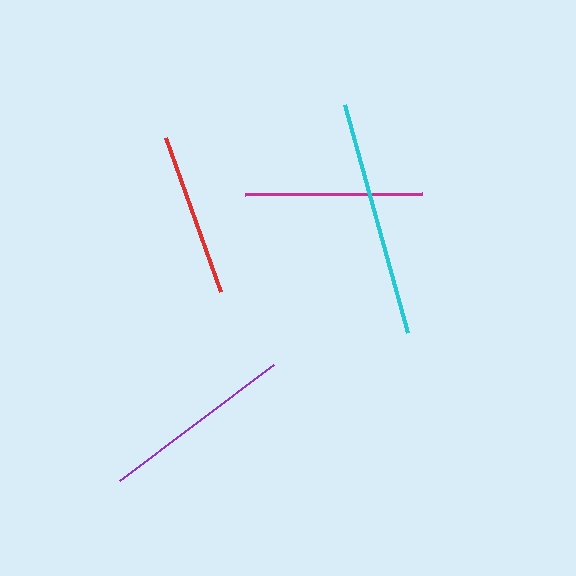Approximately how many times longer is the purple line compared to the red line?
The purple line is approximately 1.2 times the length of the red line.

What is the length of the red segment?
The red segment is approximately 163 pixels long.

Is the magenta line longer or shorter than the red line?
The magenta line is longer than the red line.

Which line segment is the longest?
The cyan line is the longest at approximately 237 pixels.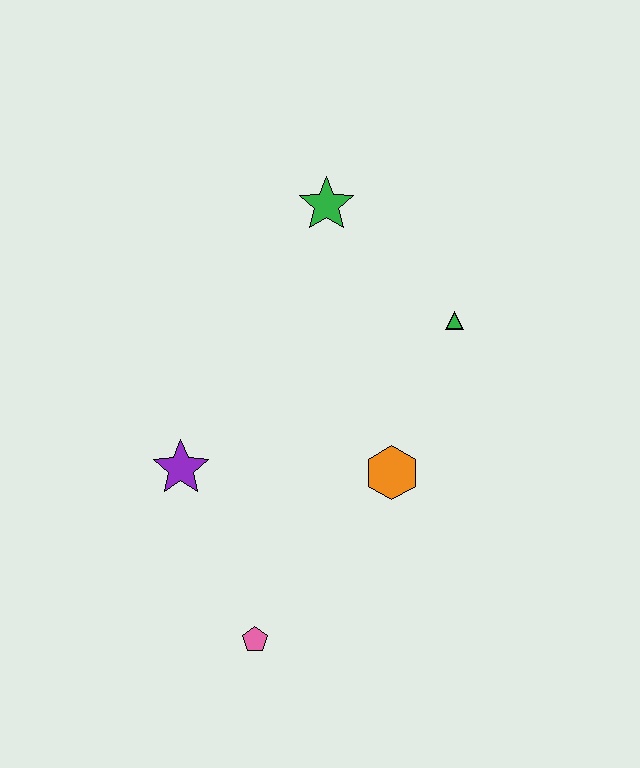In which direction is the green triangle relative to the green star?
The green triangle is to the right of the green star.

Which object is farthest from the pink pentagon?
The green star is farthest from the pink pentagon.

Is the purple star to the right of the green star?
No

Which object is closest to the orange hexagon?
The green triangle is closest to the orange hexagon.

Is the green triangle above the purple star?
Yes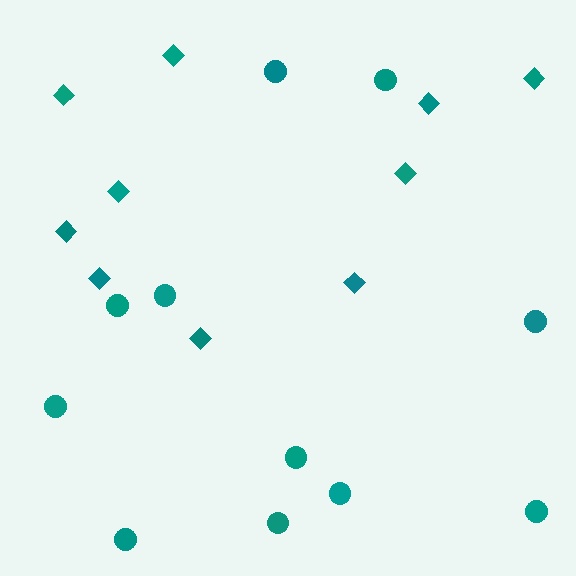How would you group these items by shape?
There are 2 groups: one group of diamonds (10) and one group of circles (11).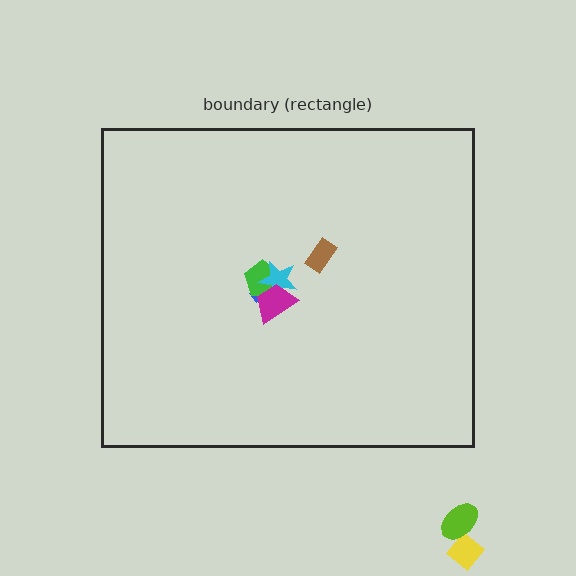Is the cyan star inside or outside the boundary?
Inside.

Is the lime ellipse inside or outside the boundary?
Outside.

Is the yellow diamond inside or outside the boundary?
Outside.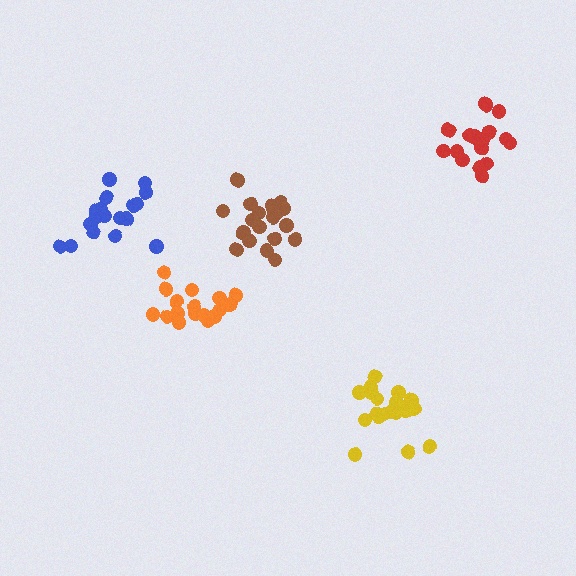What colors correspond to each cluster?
The clusters are colored: blue, red, orange, brown, yellow.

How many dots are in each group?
Group 1: 18 dots, Group 2: 20 dots, Group 3: 17 dots, Group 4: 20 dots, Group 5: 20 dots (95 total).